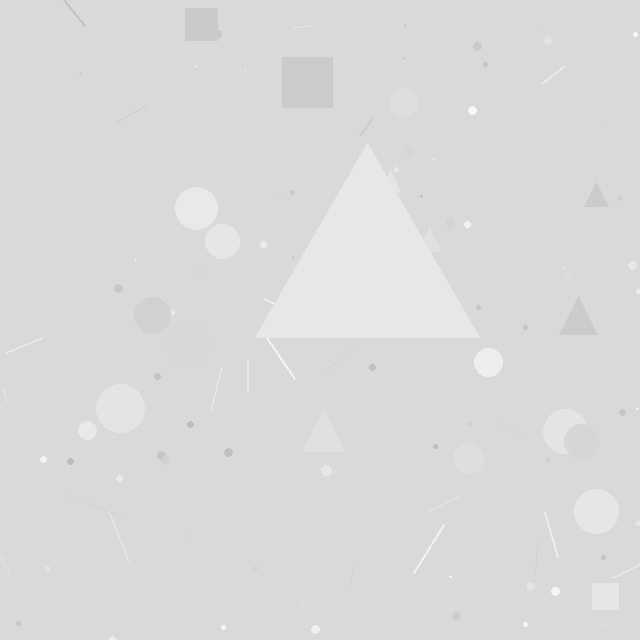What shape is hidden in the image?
A triangle is hidden in the image.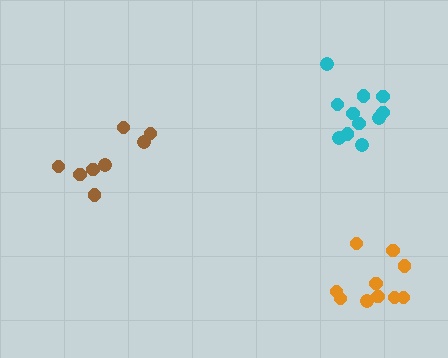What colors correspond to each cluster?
The clusters are colored: cyan, brown, orange.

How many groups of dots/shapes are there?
There are 3 groups.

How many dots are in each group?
Group 1: 11 dots, Group 2: 8 dots, Group 3: 10 dots (29 total).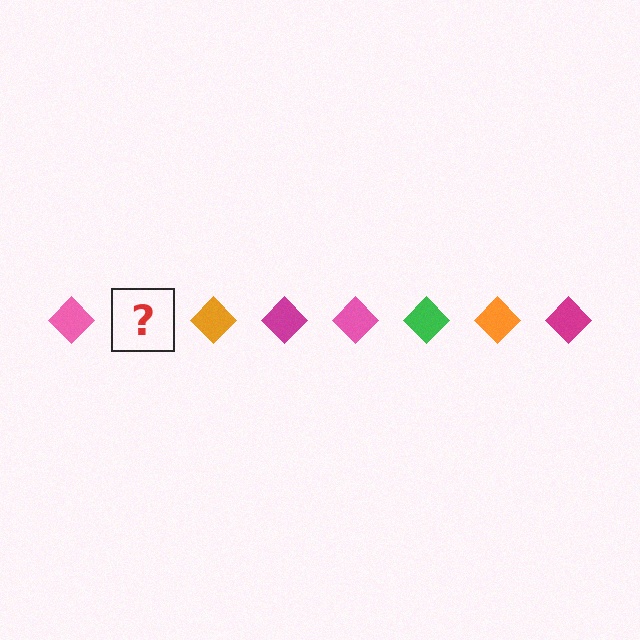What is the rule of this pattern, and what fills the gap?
The rule is that the pattern cycles through pink, green, orange, magenta diamonds. The gap should be filled with a green diamond.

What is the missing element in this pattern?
The missing element is a green diamond.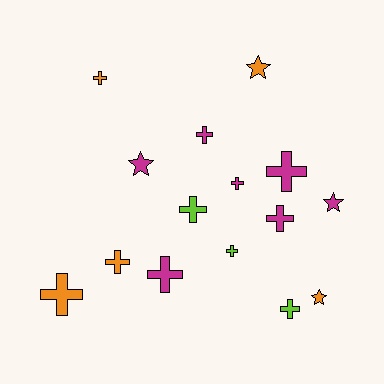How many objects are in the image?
There are 15 objects.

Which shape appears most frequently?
Cross, with 11 objects.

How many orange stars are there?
There are 2 orange stars.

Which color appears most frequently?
Magenta, with 7 objects.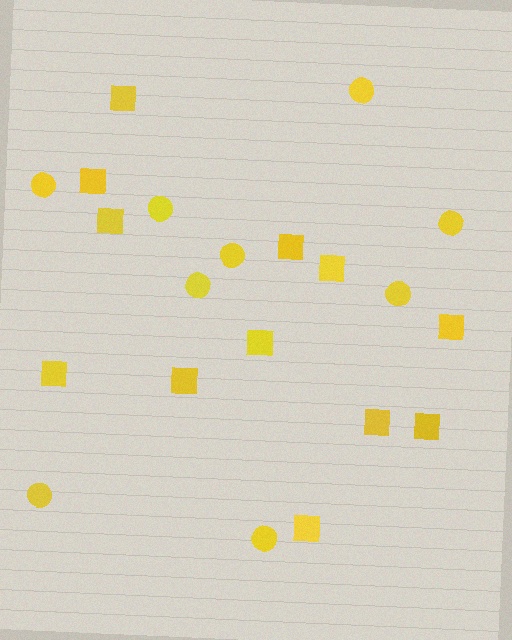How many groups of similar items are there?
There are 2 groups: one group of circles (9) and one group of squares (12).